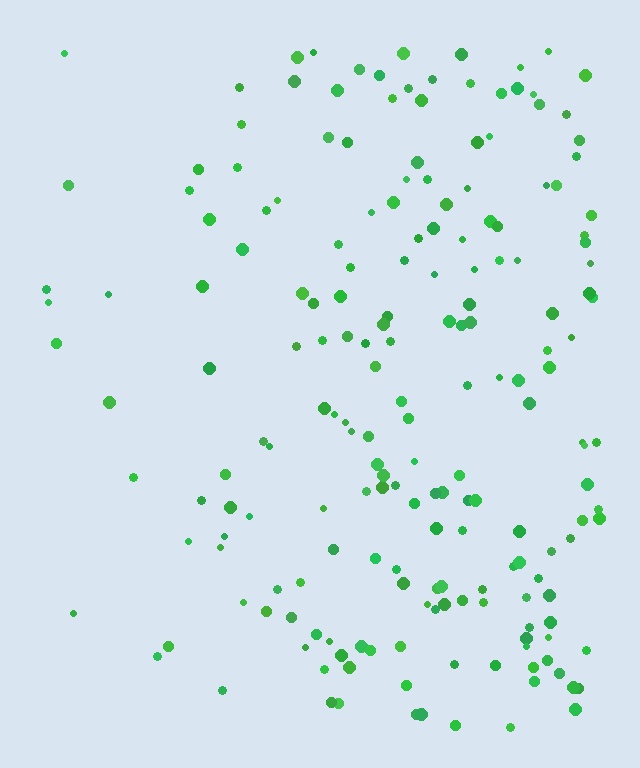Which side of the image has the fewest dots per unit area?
The left.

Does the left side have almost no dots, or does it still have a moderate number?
Still a moderate number, just noticeably fewer than the right.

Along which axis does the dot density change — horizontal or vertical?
Horizontal.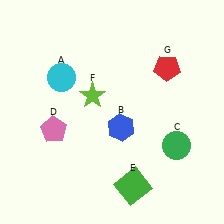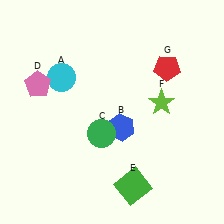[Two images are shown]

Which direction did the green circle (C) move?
The green circle (C) moved left.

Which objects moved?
The objects that moved are: the green circle (C), the pink pentagon (D), the lime star (F).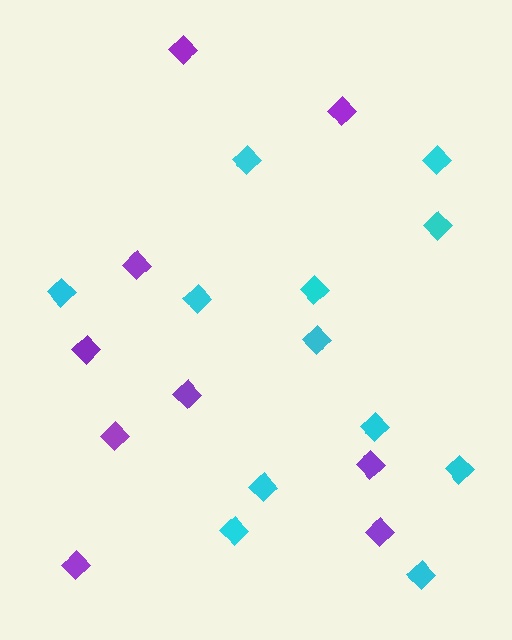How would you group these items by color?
There are 2 groups: one group of cyan diamonds (12) and one group of purple diamonds (9).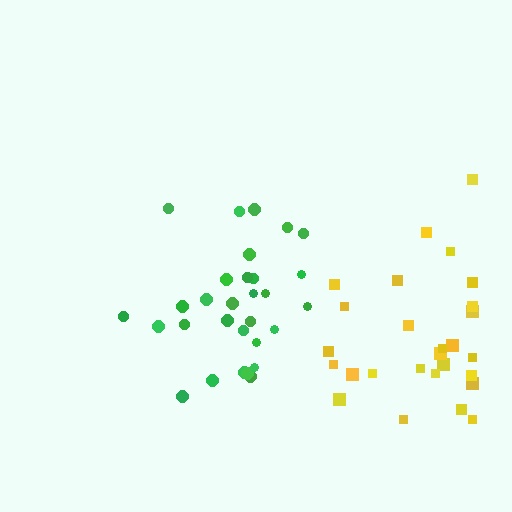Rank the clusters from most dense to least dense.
green, yellow.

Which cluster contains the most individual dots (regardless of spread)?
Green (30).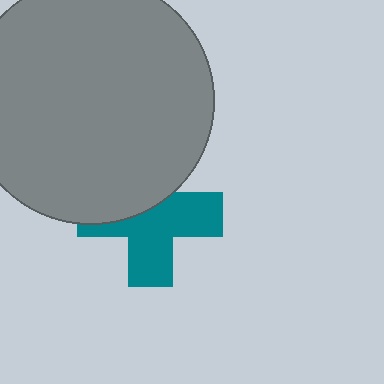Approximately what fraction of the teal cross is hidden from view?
Roughly 42% of the teal cross is hidden behind the gray circle.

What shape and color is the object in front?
The object in front is a gray circle.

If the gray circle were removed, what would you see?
You would see the complete teal cross.